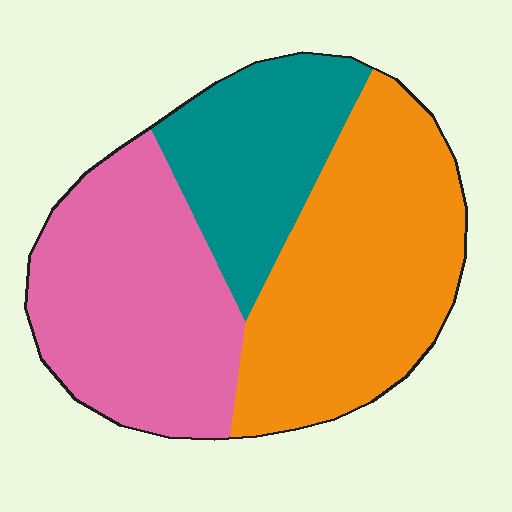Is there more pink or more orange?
Orange.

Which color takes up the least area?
Teal, at roughly 25%.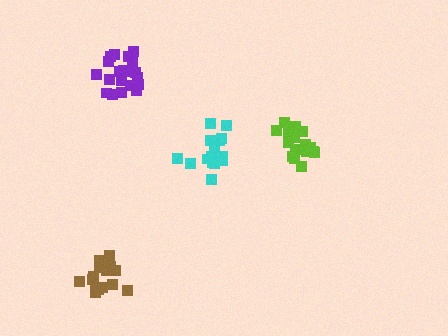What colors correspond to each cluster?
The clusters are colored: brown, cyan, lime, purple.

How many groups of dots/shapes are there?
There are 4 groups.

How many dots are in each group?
Group 1: 21 dots, Group 2: 16 dots, Group 3: 17 dots, Group 4: 21 dots (75 total).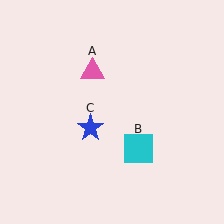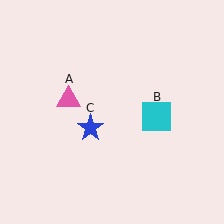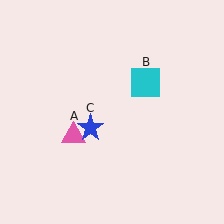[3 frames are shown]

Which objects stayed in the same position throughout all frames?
Blue star (object C) remained stationary.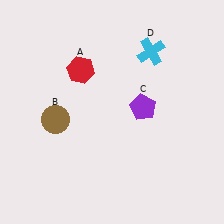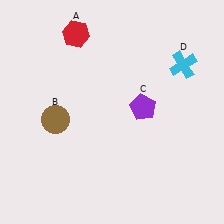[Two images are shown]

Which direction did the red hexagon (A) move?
The red hexagon (A) moved up.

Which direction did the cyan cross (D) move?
The cyan cross (D) moved right.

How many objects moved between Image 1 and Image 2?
2 objects moved between the two images.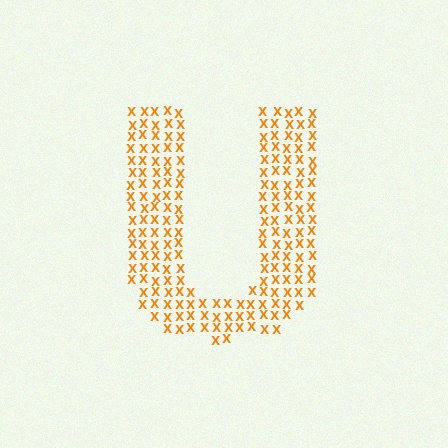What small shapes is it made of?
It is made of small letter X's.